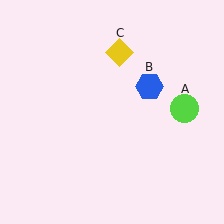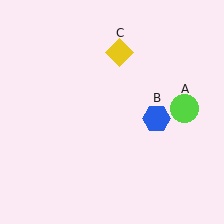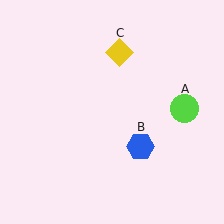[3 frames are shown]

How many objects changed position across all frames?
1 object changed position: blue hexagon (object B).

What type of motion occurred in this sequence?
The blue hexagon (object B) rotated clockwise around the center of the scene.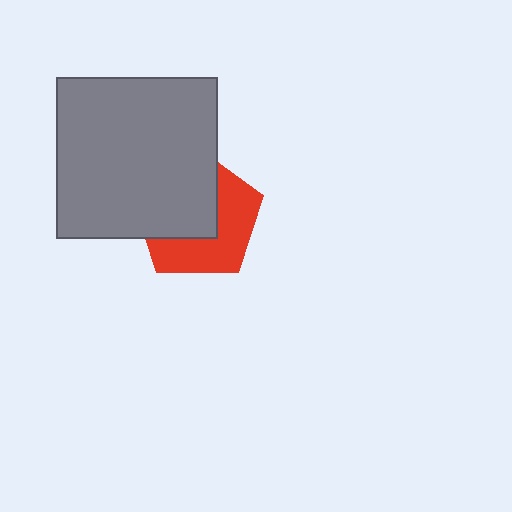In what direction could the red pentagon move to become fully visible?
The red pentagon could move toward the lower-right. That would shift it out from behind the gray square entirely.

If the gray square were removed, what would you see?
You would see the complete red pentagon.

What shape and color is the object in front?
The object in front is a gray square.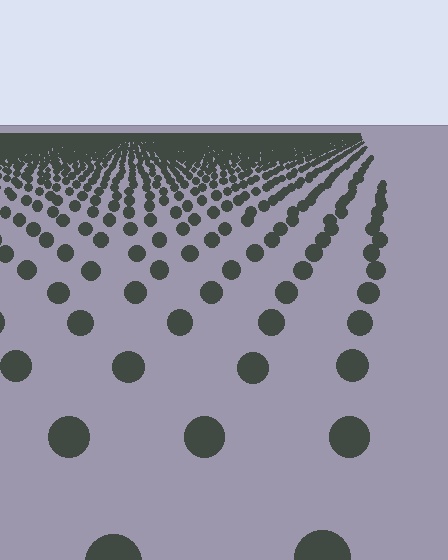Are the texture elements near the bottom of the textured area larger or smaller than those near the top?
Larger. Near the bottom, elements are closer to the viewer and appear at a bigger on-screen size.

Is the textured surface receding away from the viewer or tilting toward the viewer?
The surface is receding away from the viewer. Texture elements get smaller and denser toward the top.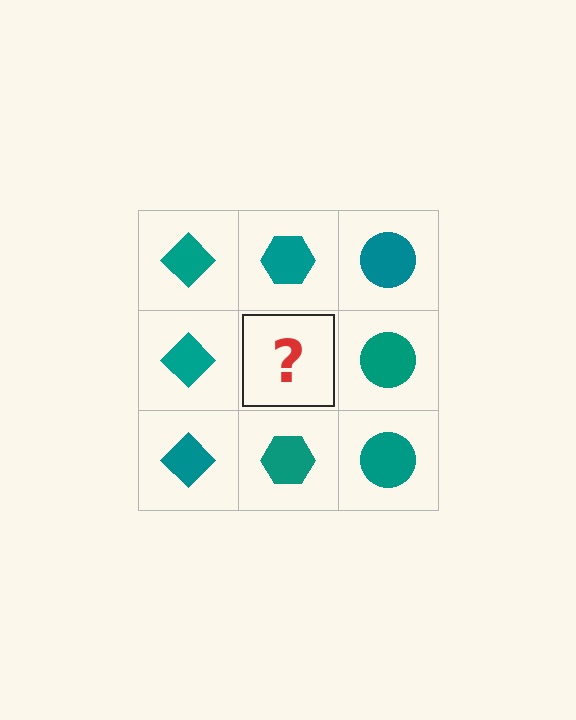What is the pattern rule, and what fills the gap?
The rule is that each column has a consistent shape. The gap should be filled with a teal hexagon.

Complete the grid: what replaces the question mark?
The question mark should be replaced with a teal hexagon.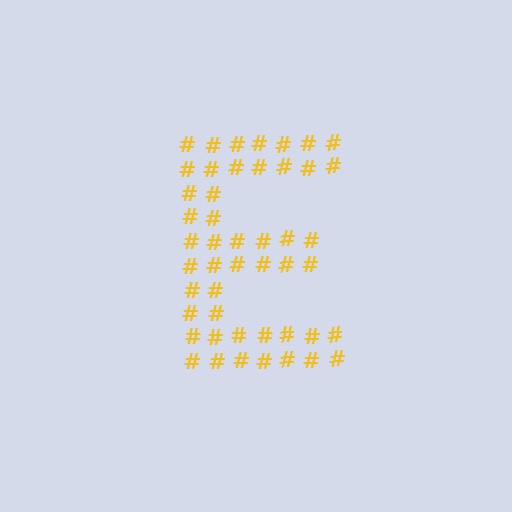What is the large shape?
The large shape is the letter E.